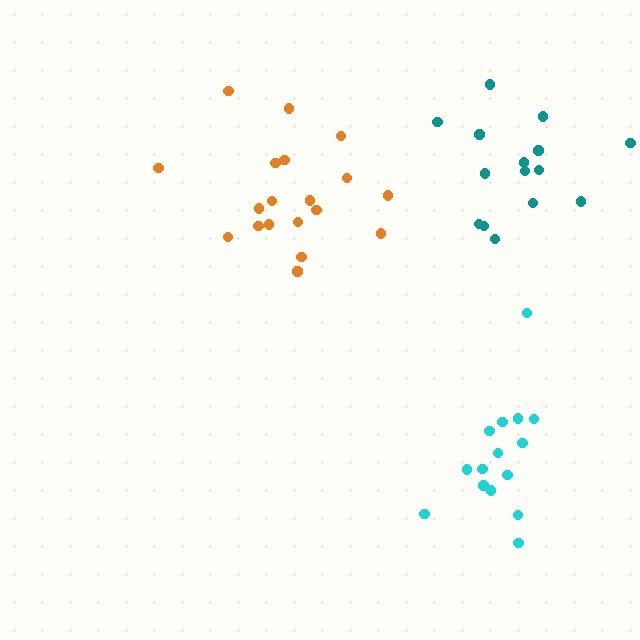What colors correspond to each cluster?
The clusters are colored: orange, teal, cyan.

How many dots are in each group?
Group 1: 19 dots, Group 2: 15 dots, Group 3: 15 dots (49 total).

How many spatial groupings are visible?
There are 3 spatial groupings.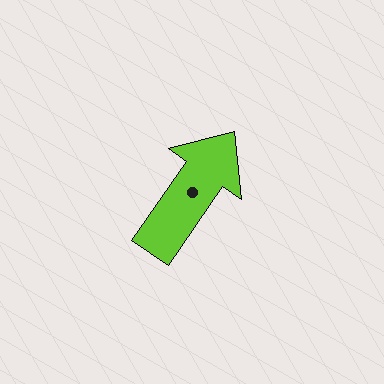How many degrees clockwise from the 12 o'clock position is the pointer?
Approximately 35 degrees.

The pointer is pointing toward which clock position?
Roughly 1 o'clock.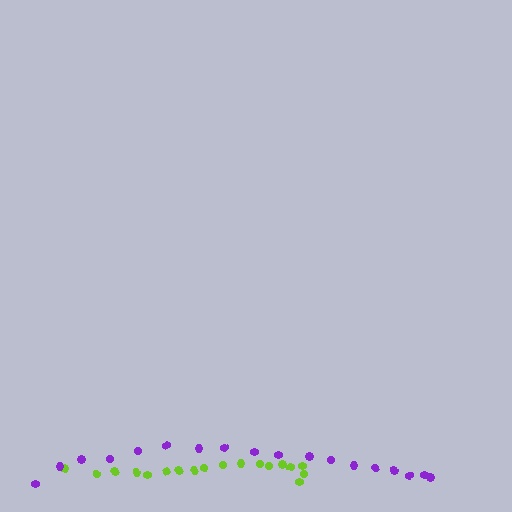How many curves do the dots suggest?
There are 2 distinct paths.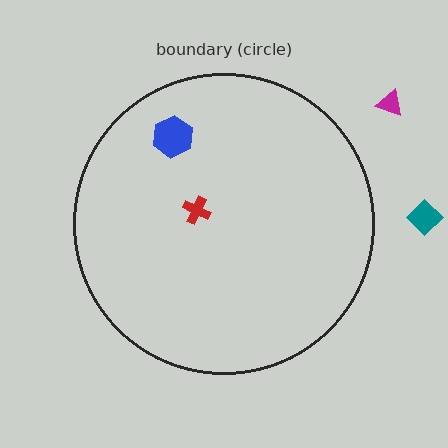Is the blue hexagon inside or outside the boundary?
Inside.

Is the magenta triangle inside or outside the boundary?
Outside.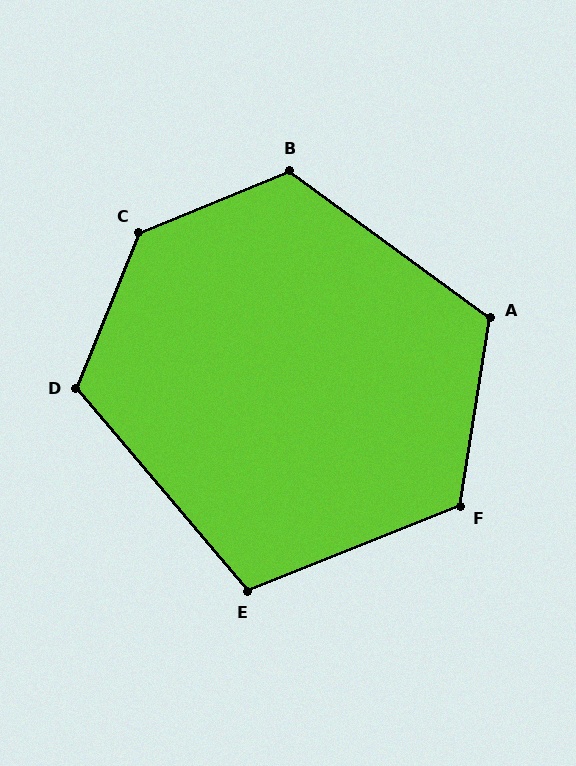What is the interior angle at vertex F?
Approximately 121 degrees (obtuse).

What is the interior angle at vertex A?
Approximately 117 degrees (obtuse).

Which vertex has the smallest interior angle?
E, at approximately 108 degrees.